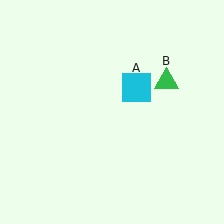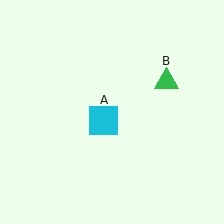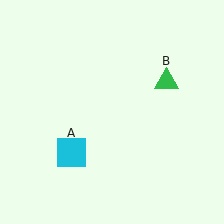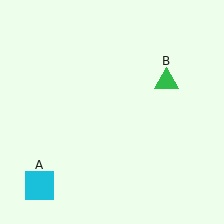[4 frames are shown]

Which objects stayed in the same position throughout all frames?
Green triangle (object B) remained stationary.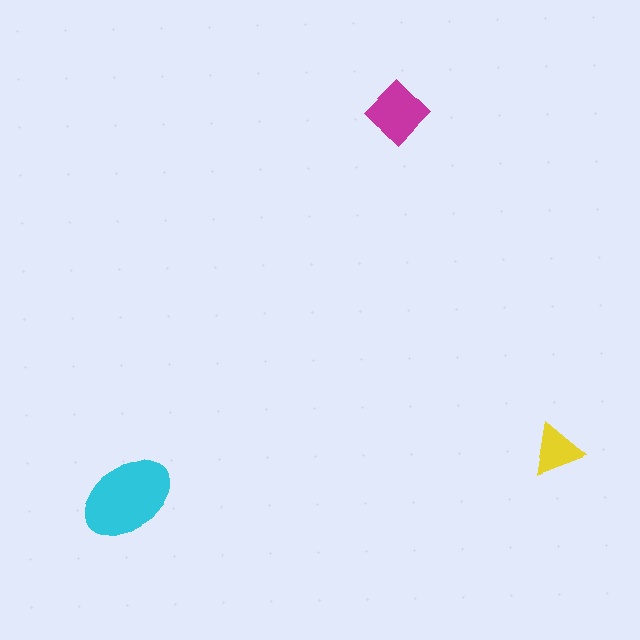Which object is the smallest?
The yellow triangle.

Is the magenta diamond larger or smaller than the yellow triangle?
Larger.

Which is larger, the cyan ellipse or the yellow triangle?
The cyan ellipse.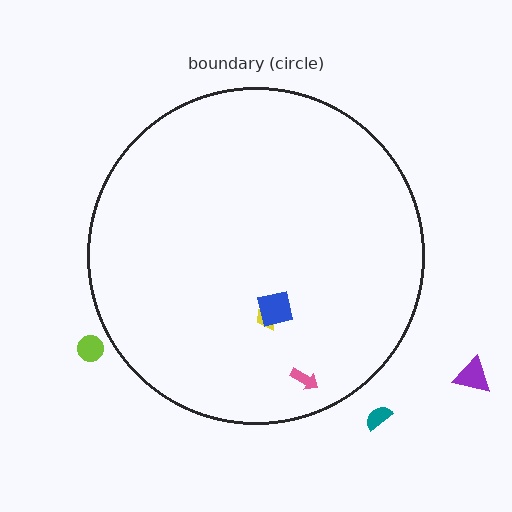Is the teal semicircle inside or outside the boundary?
Outside.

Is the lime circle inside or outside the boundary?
Outside.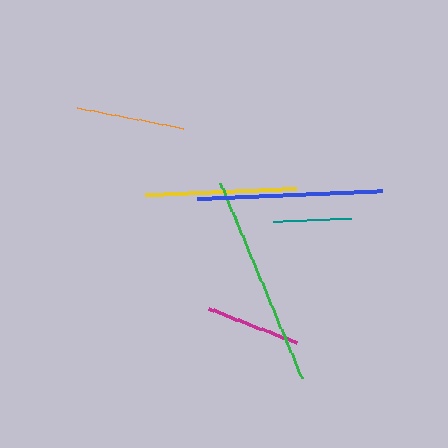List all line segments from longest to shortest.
From longest to shortest: green, blue, yellow, orange, magenta, teal.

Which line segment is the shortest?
The teal line is the shortest at approximately 78 pixels.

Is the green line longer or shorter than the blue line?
The green line is longer than the blue line.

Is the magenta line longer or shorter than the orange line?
The orange line is longer than the magenta line.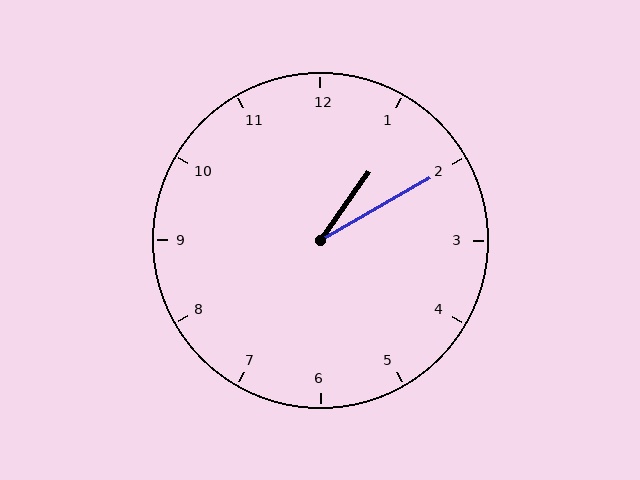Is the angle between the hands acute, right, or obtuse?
It is acute.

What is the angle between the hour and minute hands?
Approximately 25 degrees.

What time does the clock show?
1:10.